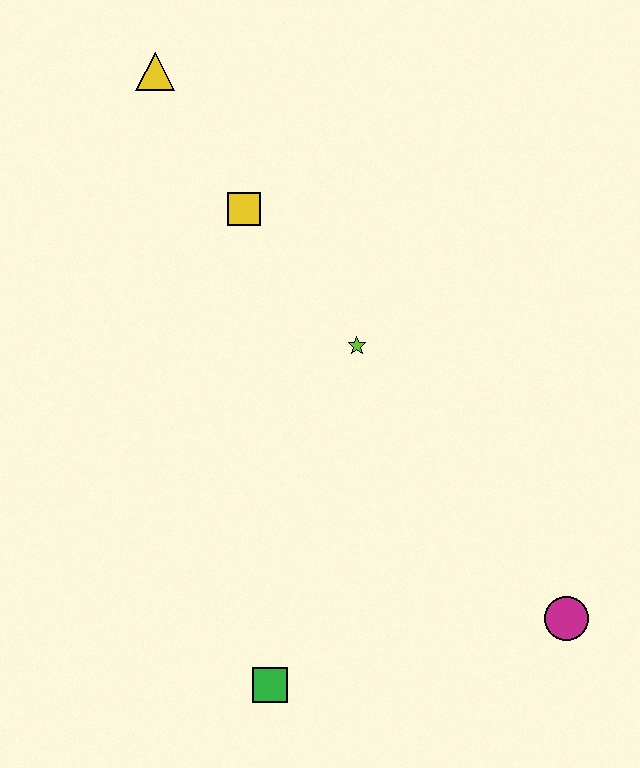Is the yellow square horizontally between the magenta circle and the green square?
No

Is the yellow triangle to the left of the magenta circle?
Yes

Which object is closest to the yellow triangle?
The yellow square is closest to the yellow triangle.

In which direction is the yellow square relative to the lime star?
The yellow square is above the lime star.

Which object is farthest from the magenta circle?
The yellow triangle is farthest from the magenta circle.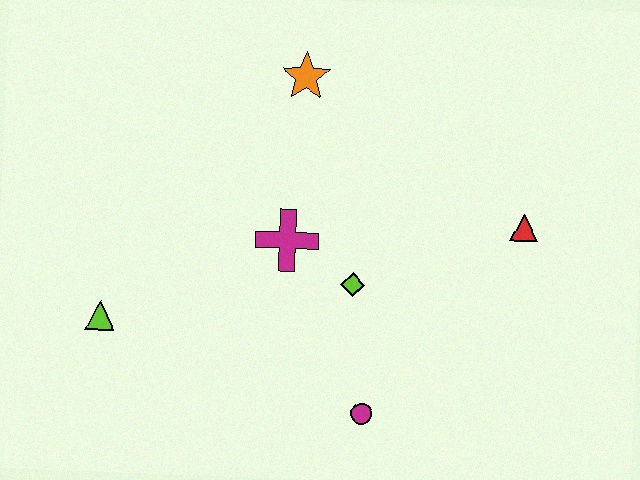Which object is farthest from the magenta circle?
The orange star is farthest from the magenta circle.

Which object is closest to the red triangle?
The lime diamond is closest to the red triangle.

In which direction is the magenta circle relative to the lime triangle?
The magenta circle is to the right of the lime triangle.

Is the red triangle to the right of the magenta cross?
Yes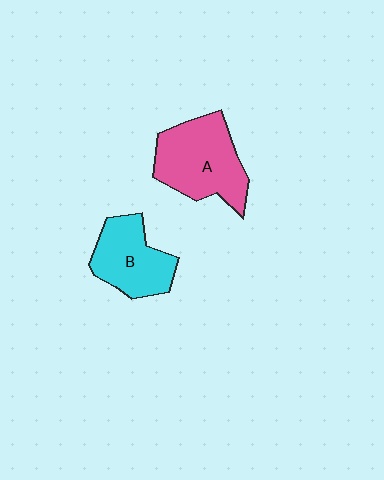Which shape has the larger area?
Shape A (pink).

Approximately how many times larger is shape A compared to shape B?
Approximately 1.3 times.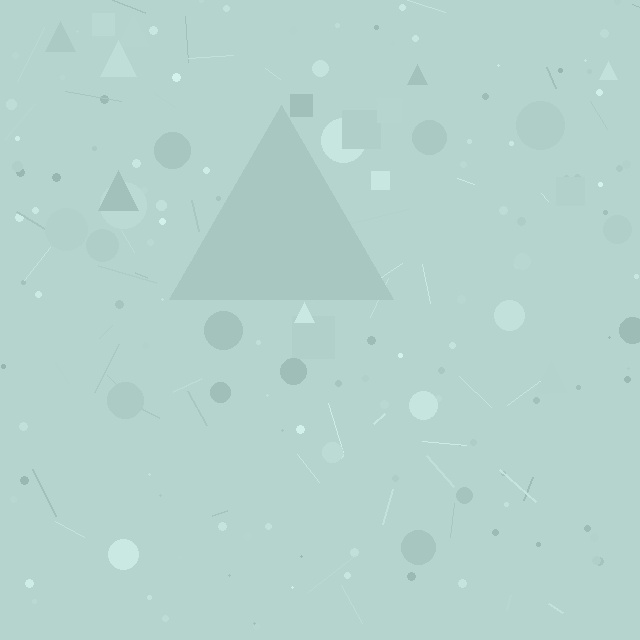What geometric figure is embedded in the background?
A triangle is embedded in the background.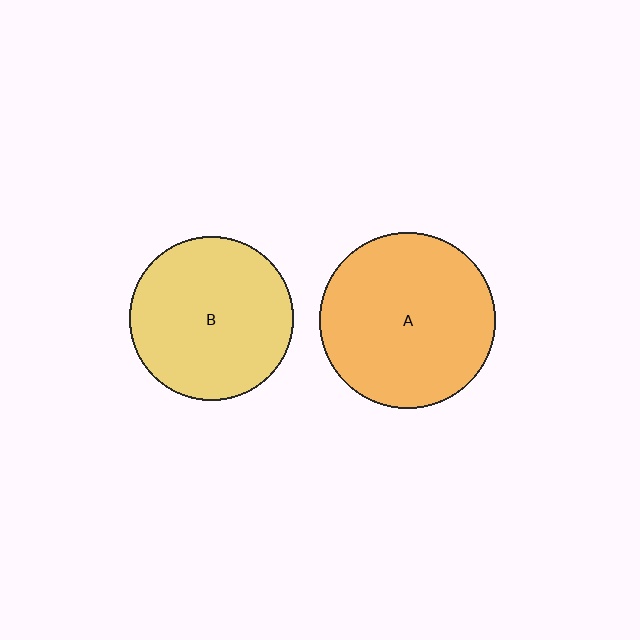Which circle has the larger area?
Circle A (orange).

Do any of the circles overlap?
No, none of the circles overlap.